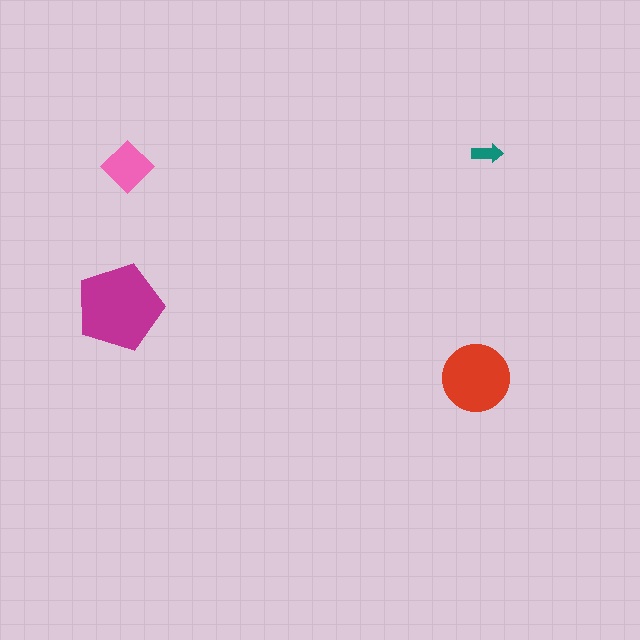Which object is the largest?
The magenta pentagon.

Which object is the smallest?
The teal arrow.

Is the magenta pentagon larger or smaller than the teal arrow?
Larger.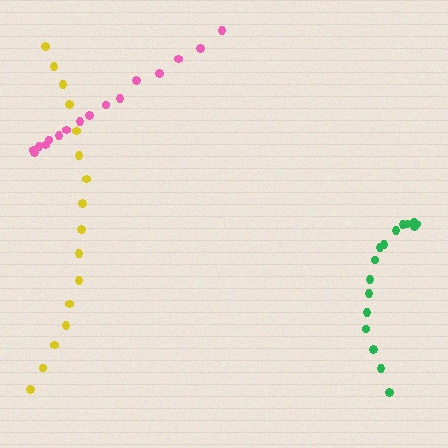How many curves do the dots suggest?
There are 3 distinct paths.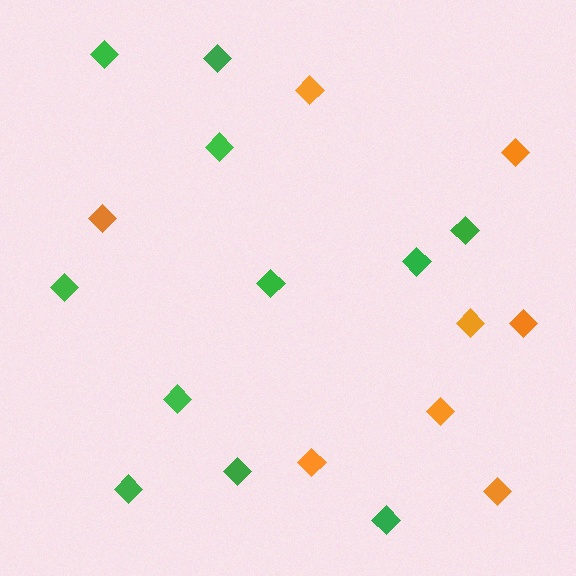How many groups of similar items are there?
There are 2 groups: one group of green diamonds (11) and one group of orange diamonds (8).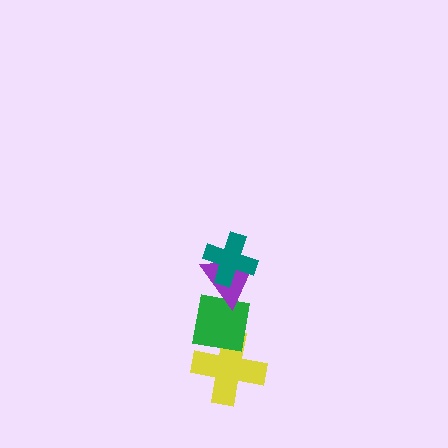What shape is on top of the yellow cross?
The green square is on top of the yellow cross.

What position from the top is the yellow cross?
The yellow cross is 4th from the top.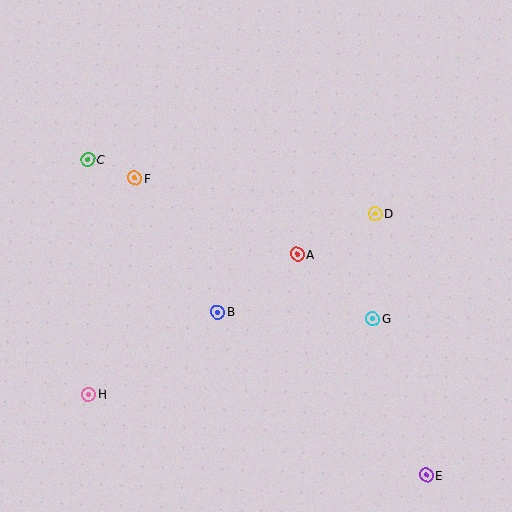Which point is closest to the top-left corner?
Point C is closest to the top-left corner.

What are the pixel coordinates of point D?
Point D is at (375, 213).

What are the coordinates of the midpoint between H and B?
The midpoint between H and B is at (153, 353).